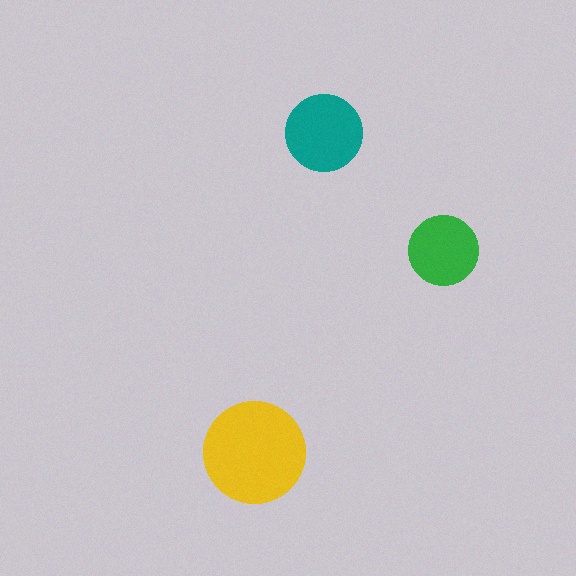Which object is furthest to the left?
The yellow circle is leftmost.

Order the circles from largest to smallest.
the yellow one, the teal one, the green one.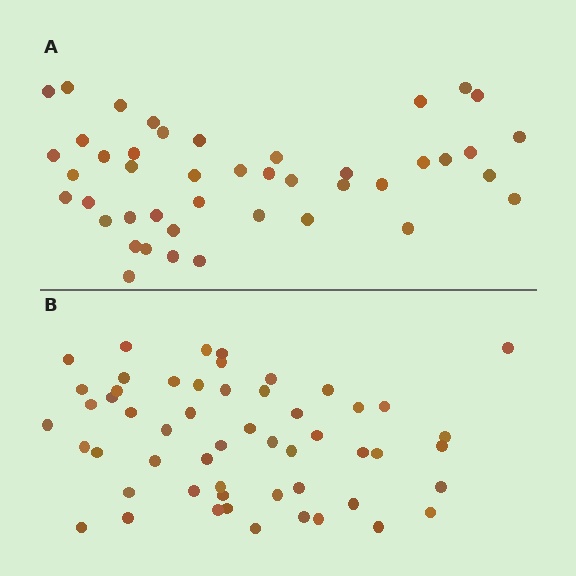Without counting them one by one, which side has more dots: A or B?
Region B (the bottom region) has more dots.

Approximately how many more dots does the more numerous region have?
Region B has roughly 10 or so more dots than region A.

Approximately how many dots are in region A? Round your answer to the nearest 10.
About 40 dots. (The exact count is 44, which rounds to 40.)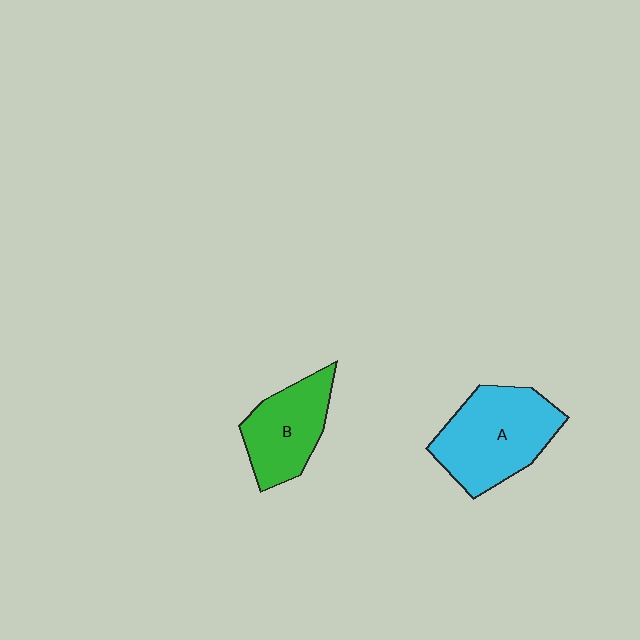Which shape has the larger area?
Shape A (cyan).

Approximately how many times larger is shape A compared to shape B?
Approximately 1.4 times.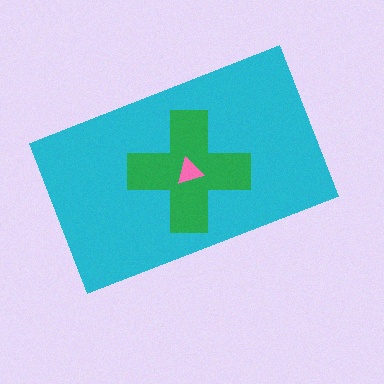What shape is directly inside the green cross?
The pink triangle.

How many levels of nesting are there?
3.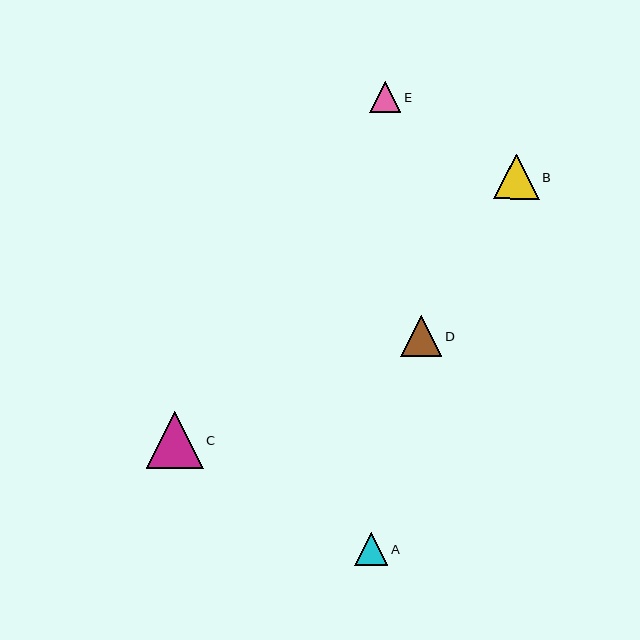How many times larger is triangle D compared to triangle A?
Triangle D is approximately 1.2 times the size of triangle A.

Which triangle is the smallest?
Triangle E is the smallest with a size of approximately 31 pixels.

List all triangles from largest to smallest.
From largest to smallest: C, B, D, A, E.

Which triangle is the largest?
Triangle C is the largest with a size of approximately 56 pixels.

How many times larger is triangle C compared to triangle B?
Triangle C is approximately 1.2 times the size of triangle B.